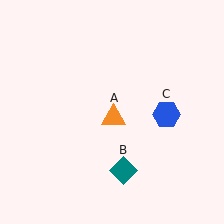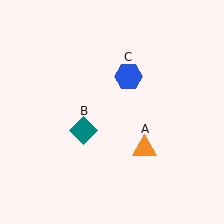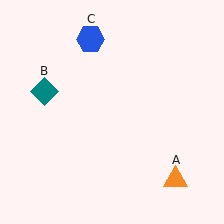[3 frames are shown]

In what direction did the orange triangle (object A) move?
The orange triangle (object A) moved down and to the right.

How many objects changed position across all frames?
3 objects changed position: orange triangle (object A), teal diamond (object B), blue hexagon (object C).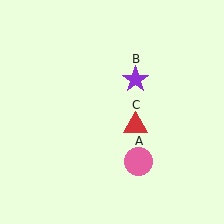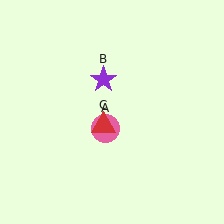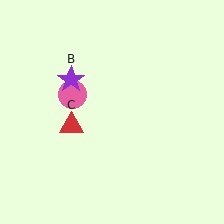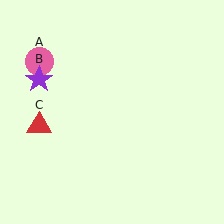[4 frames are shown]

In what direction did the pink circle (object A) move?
The pink circle (object A) moved up and to the left.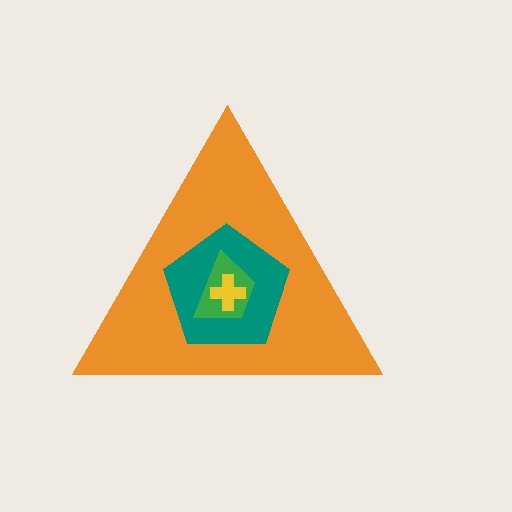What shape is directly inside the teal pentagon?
The green trapezoid.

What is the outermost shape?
The orange triangle.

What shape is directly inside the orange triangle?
The teal pentagon.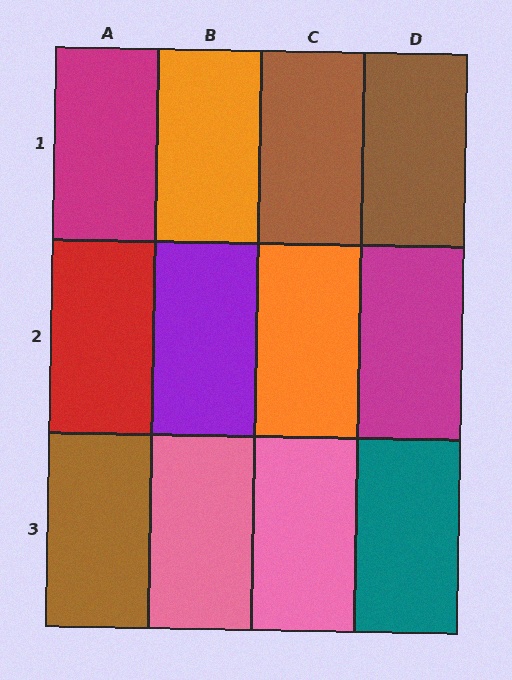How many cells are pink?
2 cells are pink.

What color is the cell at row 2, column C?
Orange.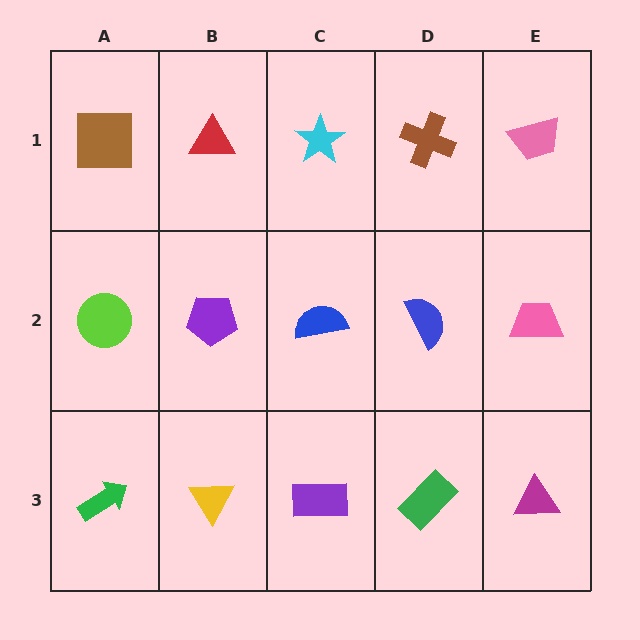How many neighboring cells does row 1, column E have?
2.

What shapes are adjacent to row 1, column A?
A lime circle (row 2, column A), a red triangle (row 1, column B).